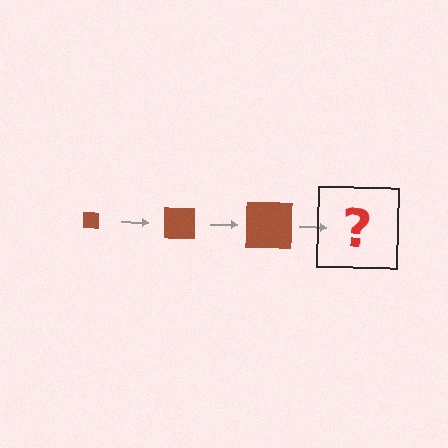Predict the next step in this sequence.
The next step is a brown square, larger than the previous one.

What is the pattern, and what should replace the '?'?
The pattern is that the square gets progressively larger each step. The '?' should be a brown square, larger than the previous one.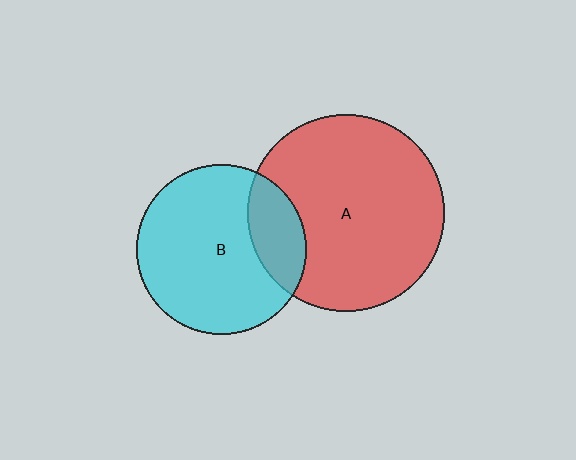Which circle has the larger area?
Circle A (red).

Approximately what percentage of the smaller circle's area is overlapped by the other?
Approximately 20%.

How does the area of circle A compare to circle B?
Approximately 1.3 times.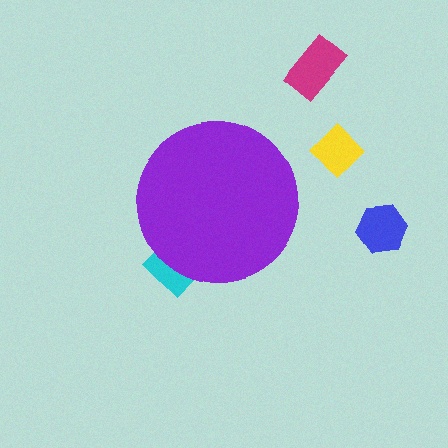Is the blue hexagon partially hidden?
No, the blue hexagon is fully visible.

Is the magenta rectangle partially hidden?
No, the magenta rectangle is fully visible.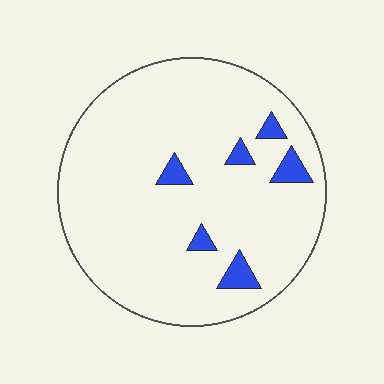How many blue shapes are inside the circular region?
6.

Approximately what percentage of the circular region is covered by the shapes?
Approximately 5%.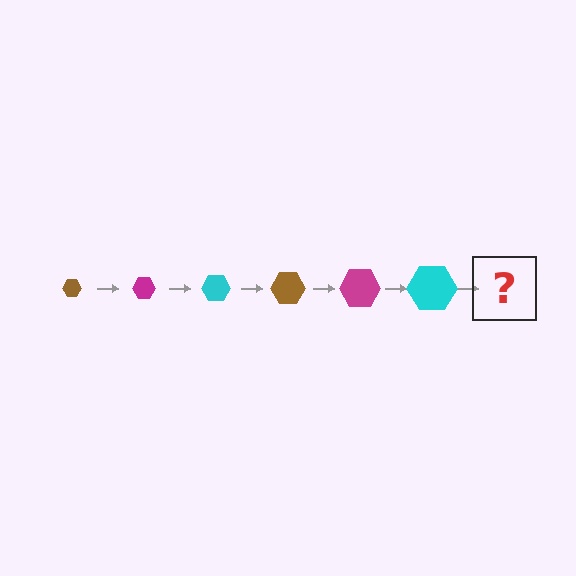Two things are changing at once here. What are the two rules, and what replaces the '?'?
The two rules are that the hexagon grows larger each step and the color cycles through brown, magenta, and cyan. The '?' should be a brown hexagon, larger than the previous one.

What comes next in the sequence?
The next element should be a brown hexagon, larger than the previous one.